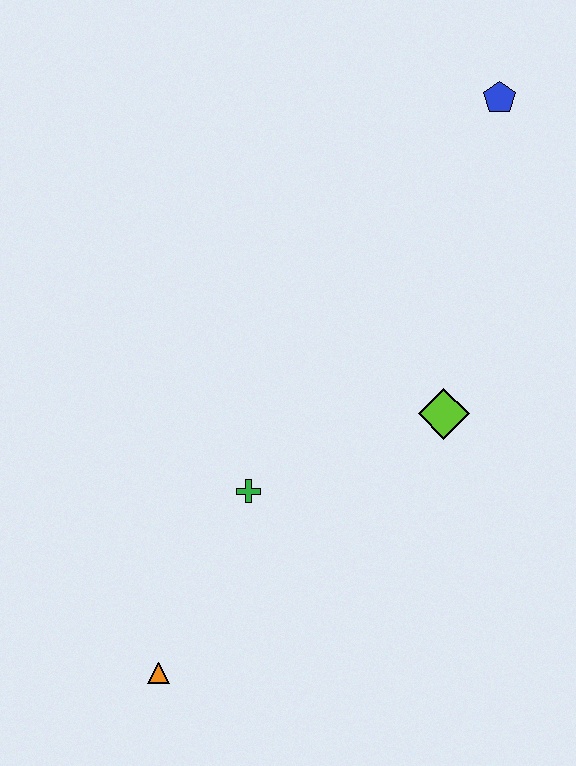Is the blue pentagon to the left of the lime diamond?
No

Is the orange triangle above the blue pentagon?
No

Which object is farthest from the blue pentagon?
The orange triangle is farthest from the blue pentagon.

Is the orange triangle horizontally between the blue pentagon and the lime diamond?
No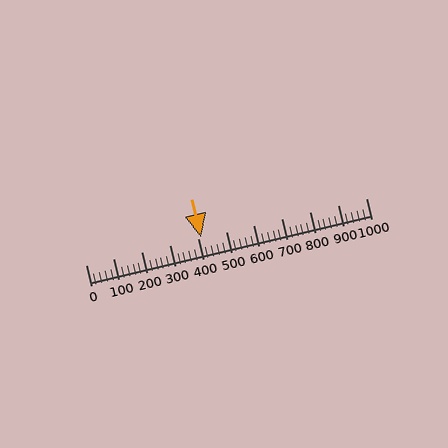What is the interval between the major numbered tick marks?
The major tick marks are spaced 100 units apart.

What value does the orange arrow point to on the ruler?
The orange arrow points to approximately 410.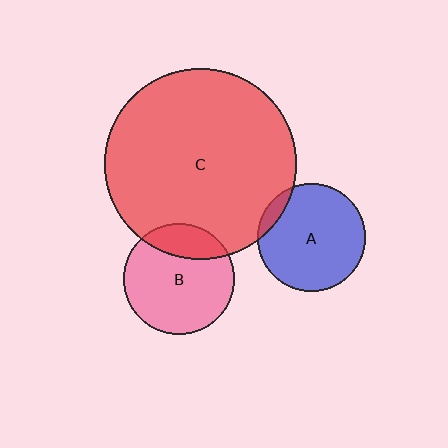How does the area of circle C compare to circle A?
Approximately 3.2 times.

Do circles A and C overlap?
Yes.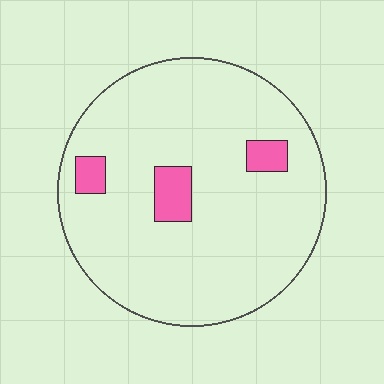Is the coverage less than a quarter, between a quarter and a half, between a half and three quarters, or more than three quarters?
Less than a quarter.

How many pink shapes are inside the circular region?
3.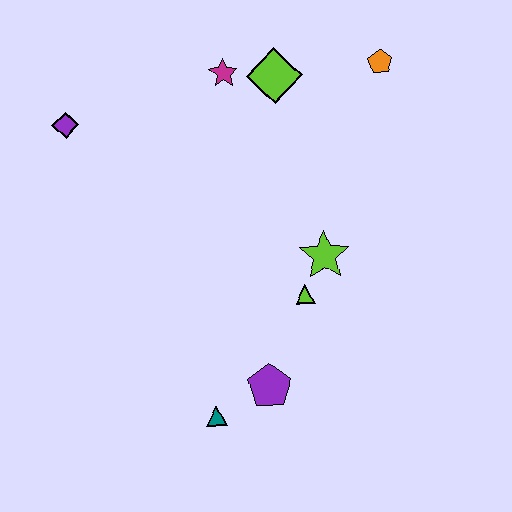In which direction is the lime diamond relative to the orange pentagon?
The lime diamond is to the left of the orange pentagon.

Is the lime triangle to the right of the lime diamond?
Yes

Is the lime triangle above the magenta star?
No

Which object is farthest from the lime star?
The purple diamond is farthest from the lime star.